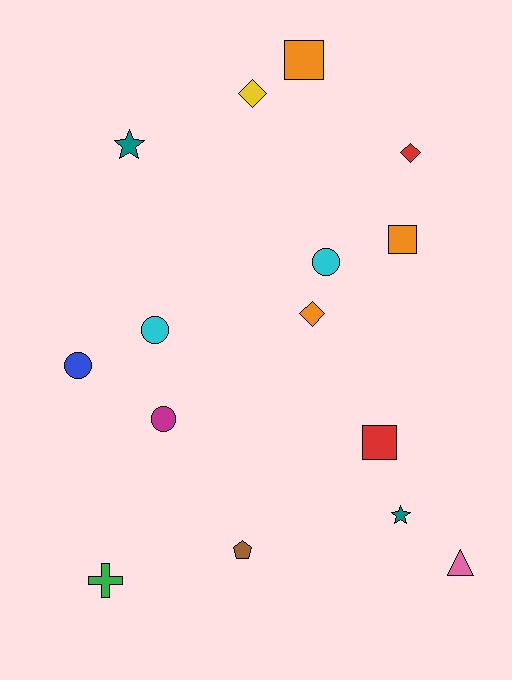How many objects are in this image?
There are 15 objects.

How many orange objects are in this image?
There are 3 orange objects.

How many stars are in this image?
There are 2 stars.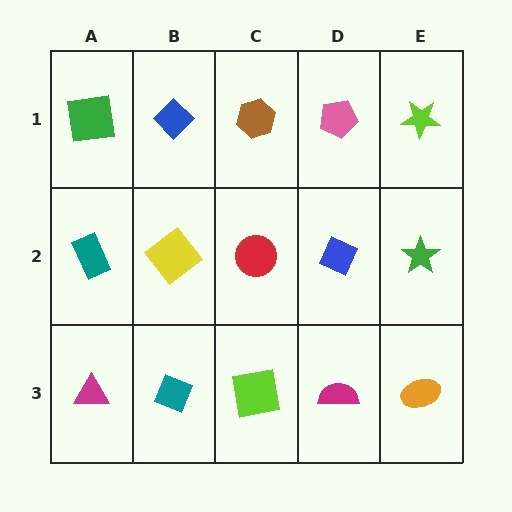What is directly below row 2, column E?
An orange ellipse.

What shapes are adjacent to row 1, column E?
A green star (row 2, column E), a pink pentagon (row 1, column D).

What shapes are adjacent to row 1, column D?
A blue diamond (row 2, column D), a brown hexagon (row 1, column C), a lime star (row 1, column E).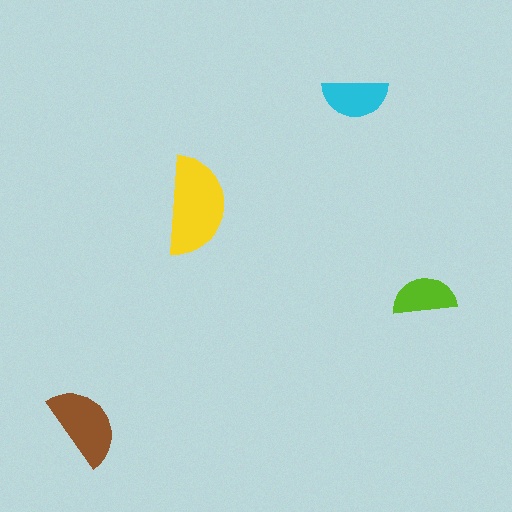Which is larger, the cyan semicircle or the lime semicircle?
The cyan one.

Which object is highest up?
The cyan semicircle is topmost.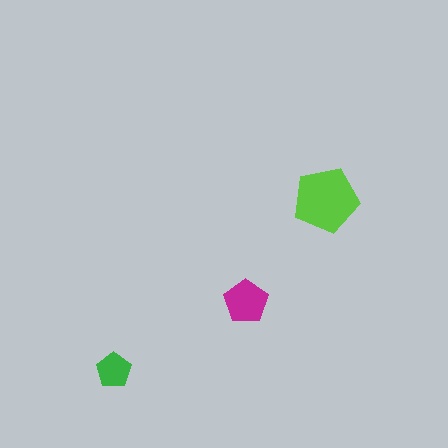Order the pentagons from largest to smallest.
the lime one, the magenta one, the green one.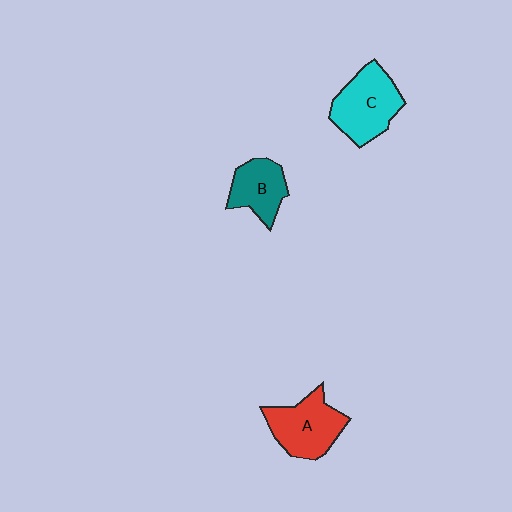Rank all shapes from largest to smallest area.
From largest to smallest: C (cyan), A (red), B (teal).